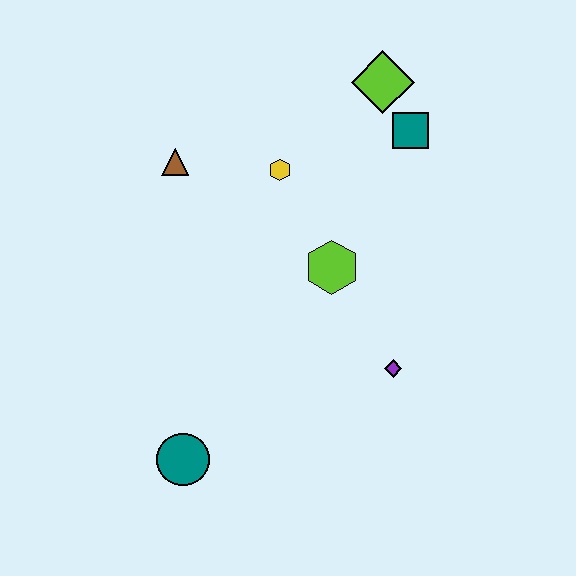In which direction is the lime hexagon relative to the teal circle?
The lime hexagon is above the teal circle.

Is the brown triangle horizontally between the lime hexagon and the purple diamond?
No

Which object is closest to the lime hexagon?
The yellow hexagon is closest to the lime hexagon.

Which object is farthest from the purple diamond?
The brown triangle is farthest from the purple diamond.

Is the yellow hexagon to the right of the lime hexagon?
No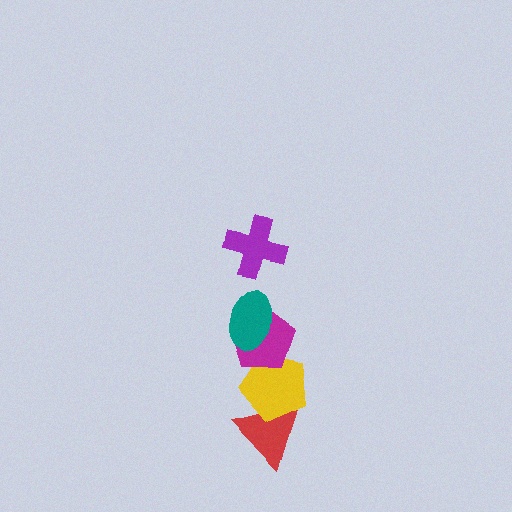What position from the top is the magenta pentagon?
The magenta pentagon is 3rd from the top.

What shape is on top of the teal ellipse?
The purple cross is on top of the teal ellipse.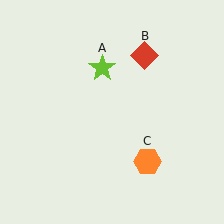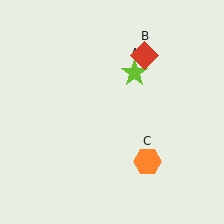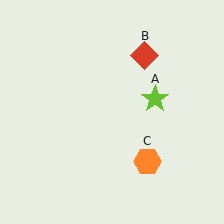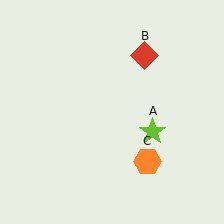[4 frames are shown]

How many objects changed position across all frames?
1 object changed position: lime star (object A).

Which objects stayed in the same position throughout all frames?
Red diamond (object B) and orange hexagon (object C) remained stationary.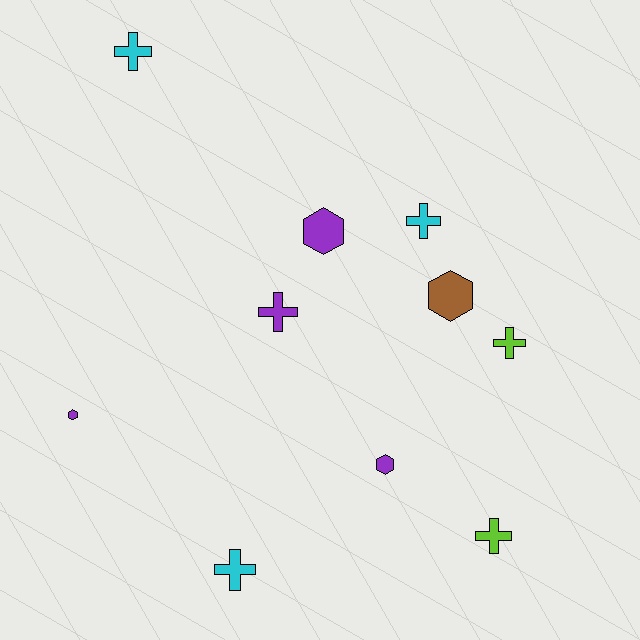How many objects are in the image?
There are 10 objects.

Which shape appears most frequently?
Cross, with 6 objects.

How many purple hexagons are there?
There are 3 purple hexagons.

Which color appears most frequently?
Purple, with 4 objects.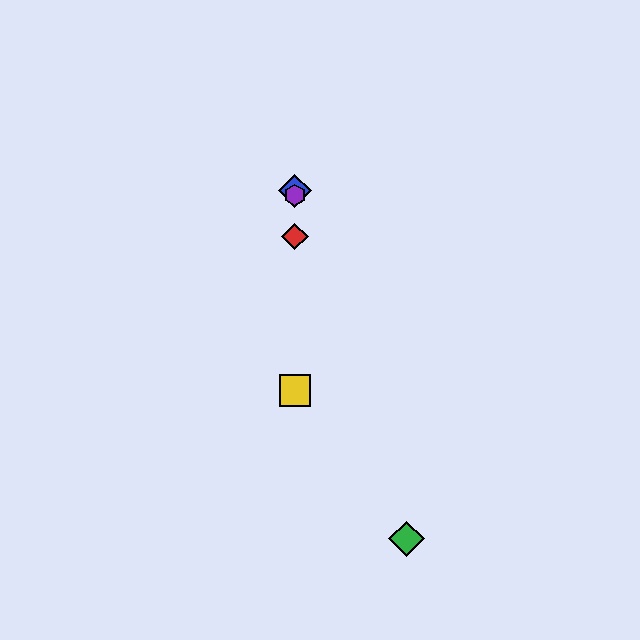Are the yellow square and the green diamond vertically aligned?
No, the yellow square is at x≈295 and the green diamond is at x≈406.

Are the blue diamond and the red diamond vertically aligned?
Yes, both are at x≈295.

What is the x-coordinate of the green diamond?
The green diamond is at x≈406.